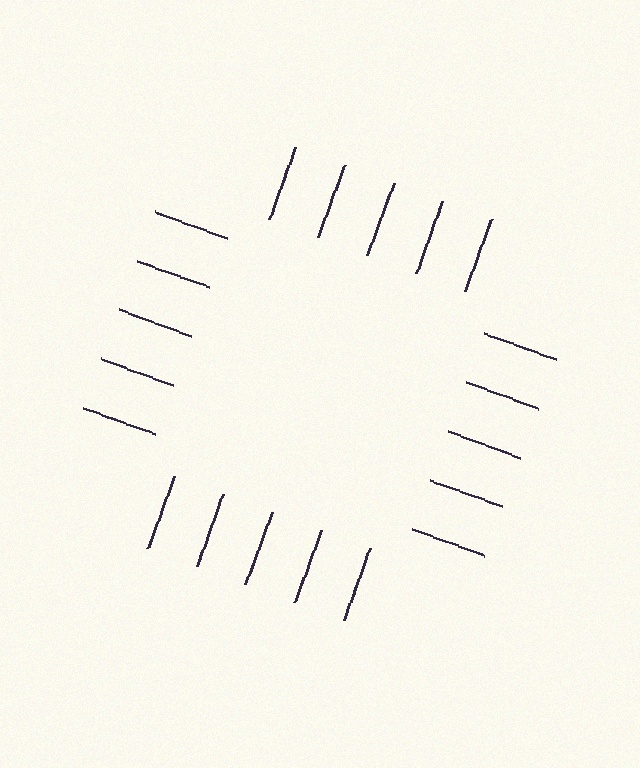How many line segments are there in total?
20 — 5 along each of the 4 edges.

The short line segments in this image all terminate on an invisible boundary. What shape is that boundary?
An illusory square — the line segments terminate on its edges but no continuous stroke is drawn.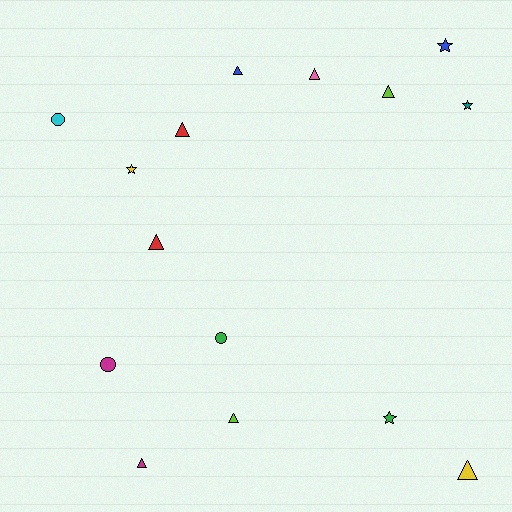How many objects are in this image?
There are 15 objects.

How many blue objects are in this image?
There are 2 blue objects.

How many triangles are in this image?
There are 8 triangles.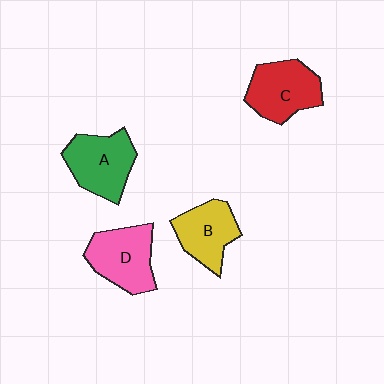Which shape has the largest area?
Shape A (green).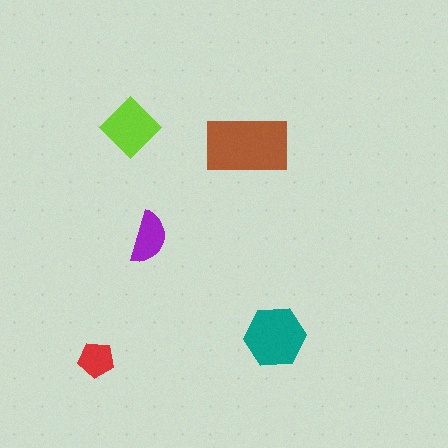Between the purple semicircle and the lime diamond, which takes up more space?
The lime diamond.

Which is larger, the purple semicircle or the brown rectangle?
The brown rectangle.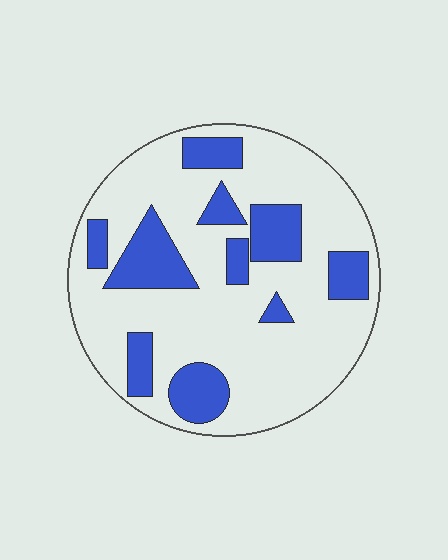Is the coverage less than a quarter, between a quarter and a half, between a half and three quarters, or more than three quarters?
Between a quarter and a half.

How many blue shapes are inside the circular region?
10.